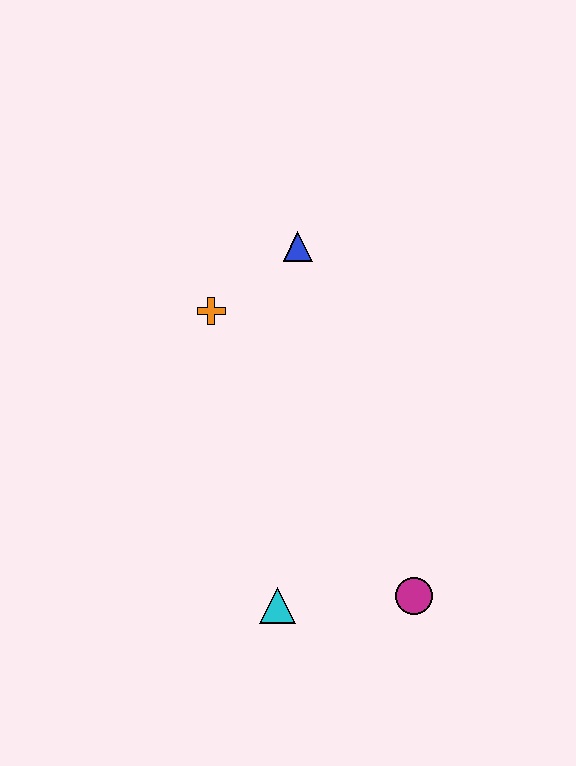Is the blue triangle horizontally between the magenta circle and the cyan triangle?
Yes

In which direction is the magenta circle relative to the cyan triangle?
The magenta circle is to the right of the cyan triangle.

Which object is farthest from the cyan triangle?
The blue triangle is farthest from the cyan triangle.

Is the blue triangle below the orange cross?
No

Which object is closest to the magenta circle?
The cyan triangle is closest to the magenta circle.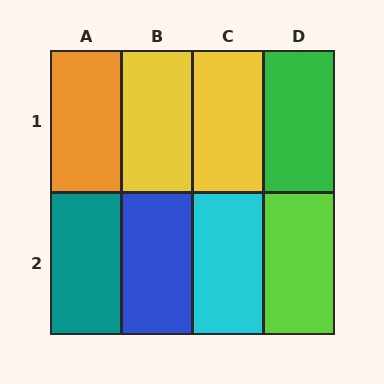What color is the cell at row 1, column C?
Yellow.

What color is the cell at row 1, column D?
Green.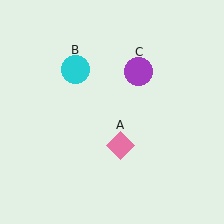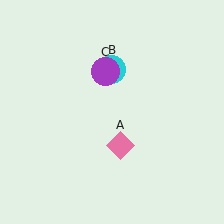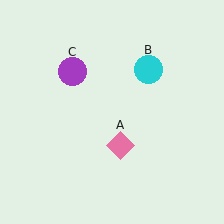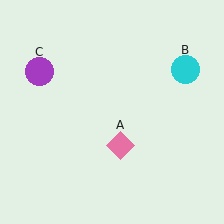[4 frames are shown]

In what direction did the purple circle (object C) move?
The purple circle (object C) moved left.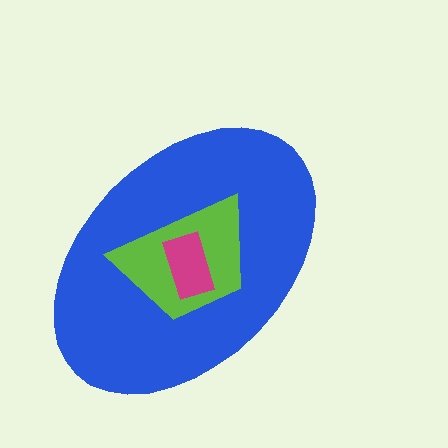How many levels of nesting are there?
3.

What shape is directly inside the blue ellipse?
The lime trapezoid.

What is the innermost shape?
The magenta rectangle.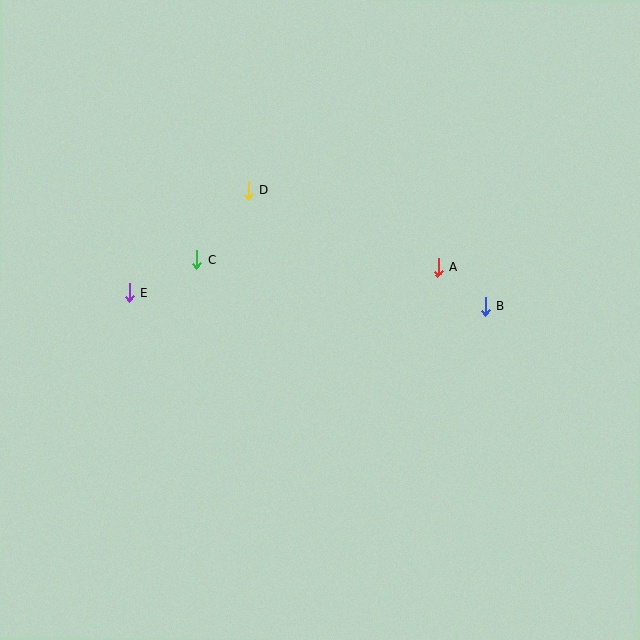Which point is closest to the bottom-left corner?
Point E is closest to the bottom-left corner.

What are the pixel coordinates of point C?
Point C is at (196, 259).